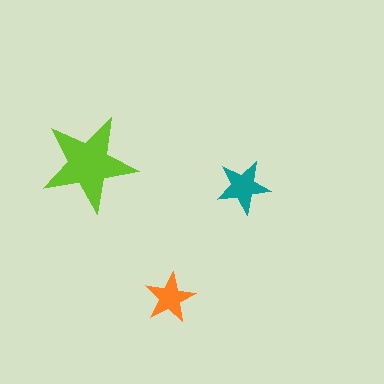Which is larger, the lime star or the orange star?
The lime one.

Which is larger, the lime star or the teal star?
The lime one.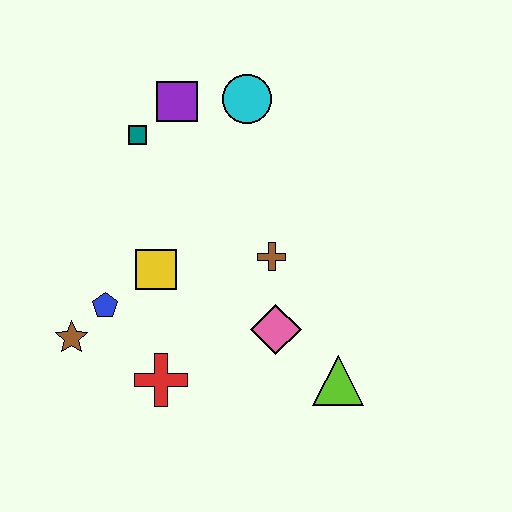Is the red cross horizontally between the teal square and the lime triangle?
Yes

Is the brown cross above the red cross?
Yes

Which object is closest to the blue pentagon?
The brown star is closest to the blue pentagon.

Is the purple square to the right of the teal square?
Yes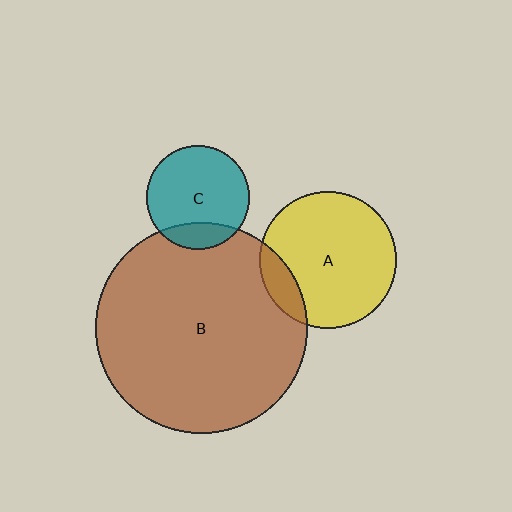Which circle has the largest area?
Circle B (brown).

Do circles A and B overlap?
Yes.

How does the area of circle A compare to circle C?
Approximately 1.7 times.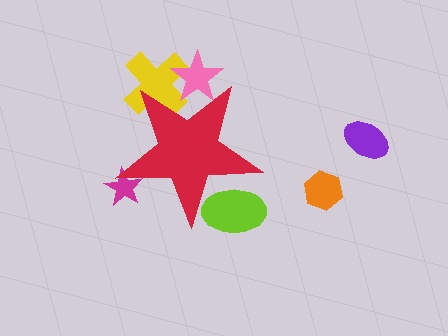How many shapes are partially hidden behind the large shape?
4 shapes are partially hidden.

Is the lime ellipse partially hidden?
Yes, the lime ellipse is partially hidden behind the red star.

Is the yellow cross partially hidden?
Yes, the yellow cross is partially hidden behind the red star.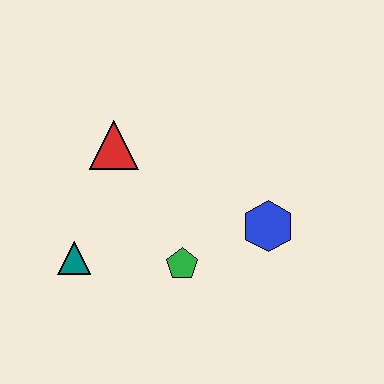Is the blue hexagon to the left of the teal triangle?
No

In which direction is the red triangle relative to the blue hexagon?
The red triangle is to the left of the blue hexagon.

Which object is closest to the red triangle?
The teal triangle is closest to the red triangle.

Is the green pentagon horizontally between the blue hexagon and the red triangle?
Yes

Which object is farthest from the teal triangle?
The blue hexagon is farthest from the teal triangle.